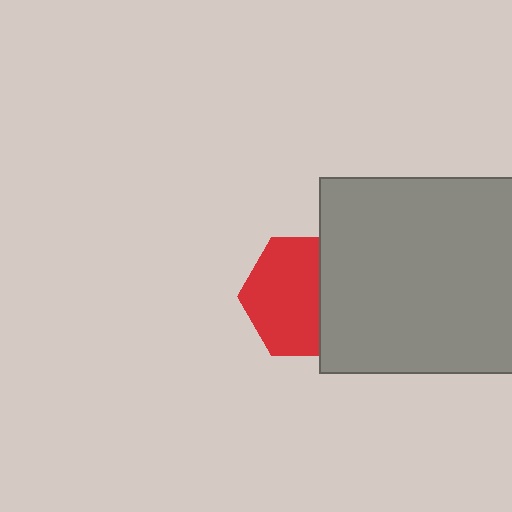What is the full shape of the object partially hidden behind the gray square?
The partially hidden object is a red hexagon.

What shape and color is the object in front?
The object in front is a gray square.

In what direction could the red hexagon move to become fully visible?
The red hexagon could move left. That would shift it out from behind the gray square entirely.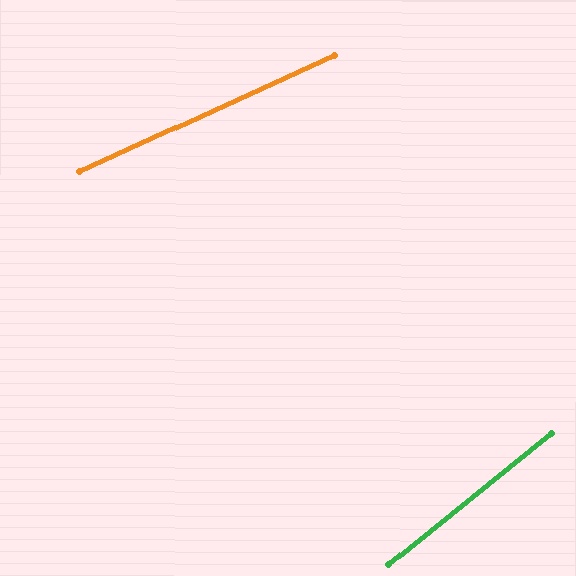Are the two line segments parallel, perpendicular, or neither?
Neither parallel nor perpendicular — they differ by about 14°.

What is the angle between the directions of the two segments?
Approximately 14 degrees.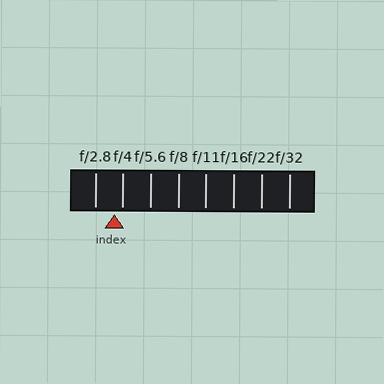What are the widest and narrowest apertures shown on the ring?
The widest aperture shown is f/2.8 and the narrowest is f/32.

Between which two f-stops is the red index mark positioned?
The index mark is between f/2.8 and f/4.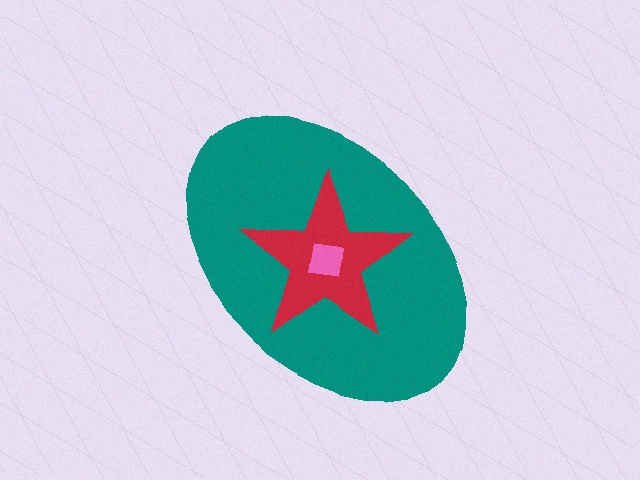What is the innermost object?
The pink square.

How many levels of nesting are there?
3.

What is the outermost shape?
The teal ellipse.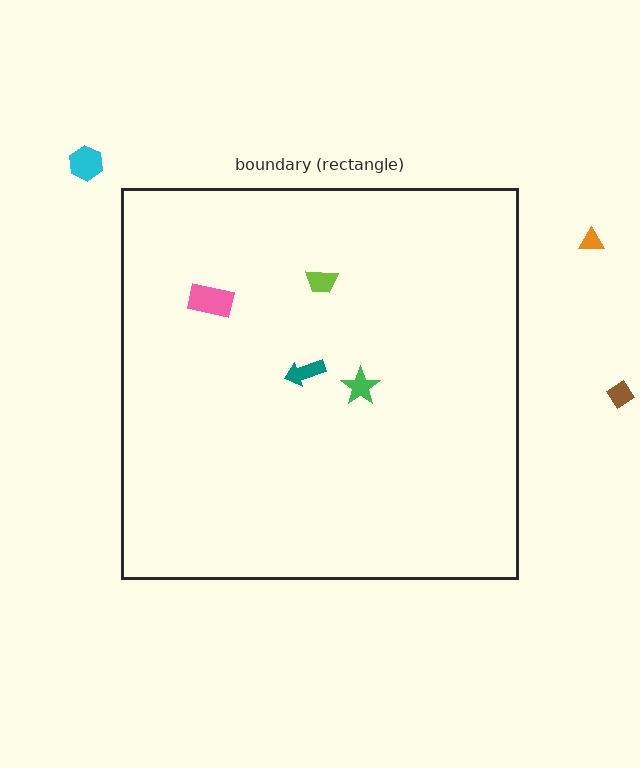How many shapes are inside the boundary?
4 inside, 3 outside.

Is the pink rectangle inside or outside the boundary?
Inside.